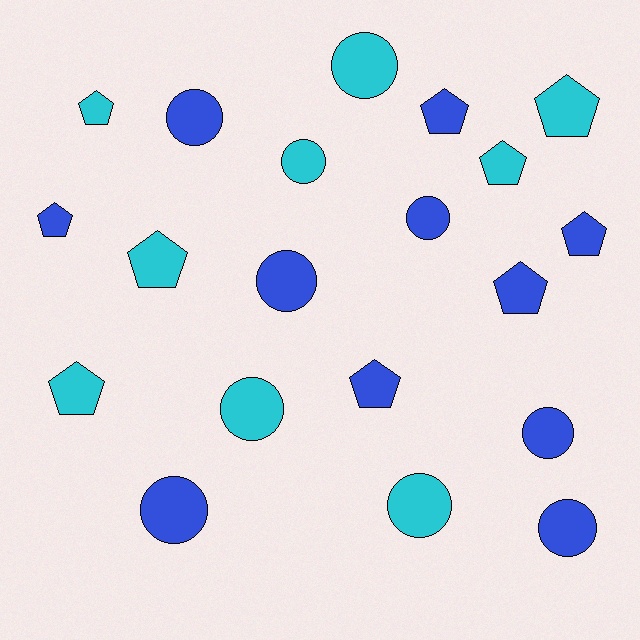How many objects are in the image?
There are 20 objects.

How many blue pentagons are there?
There are 5 blue pentagons.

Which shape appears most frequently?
Pentagon, with 10 objects.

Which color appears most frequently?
Blue, with 11 objects.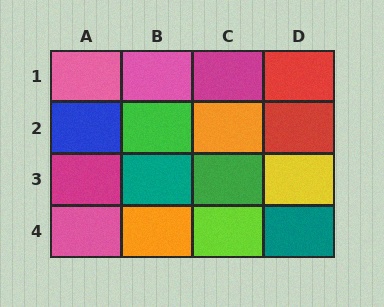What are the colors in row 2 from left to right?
Blue, green, orange, red.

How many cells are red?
2 cells are red.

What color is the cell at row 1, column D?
Red.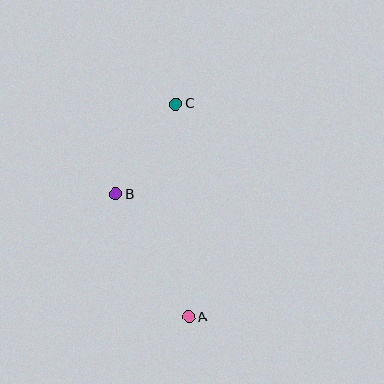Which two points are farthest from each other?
Points A and C are farthest from each other.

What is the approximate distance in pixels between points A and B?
The distance between A and B is approximately 143 pixels.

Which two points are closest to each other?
Points B and C are closest to each other.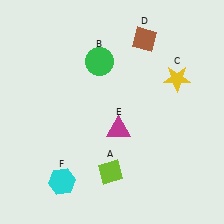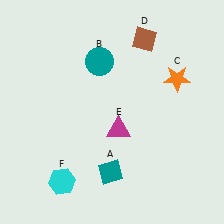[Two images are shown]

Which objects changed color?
A changed from lime to teal. B changed from green to teal. C changed from yellow to orange.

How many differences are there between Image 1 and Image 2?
There are 3 differences between the two images.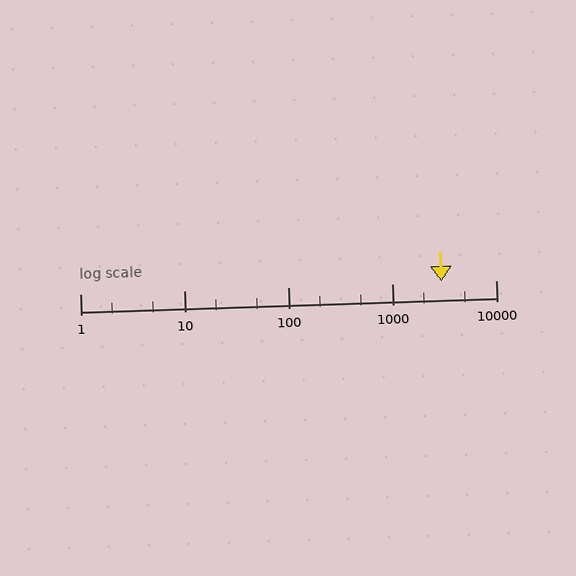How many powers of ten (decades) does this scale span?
The scale spans 4 decades, from 1 to 10000.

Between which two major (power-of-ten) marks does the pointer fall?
The pointer is between 1000 and 10000.